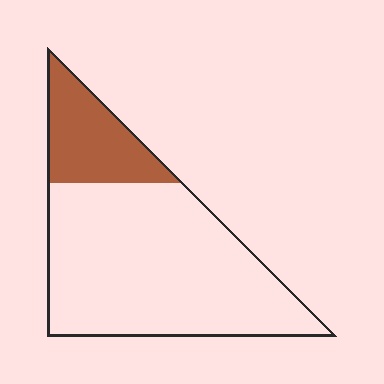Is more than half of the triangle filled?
No.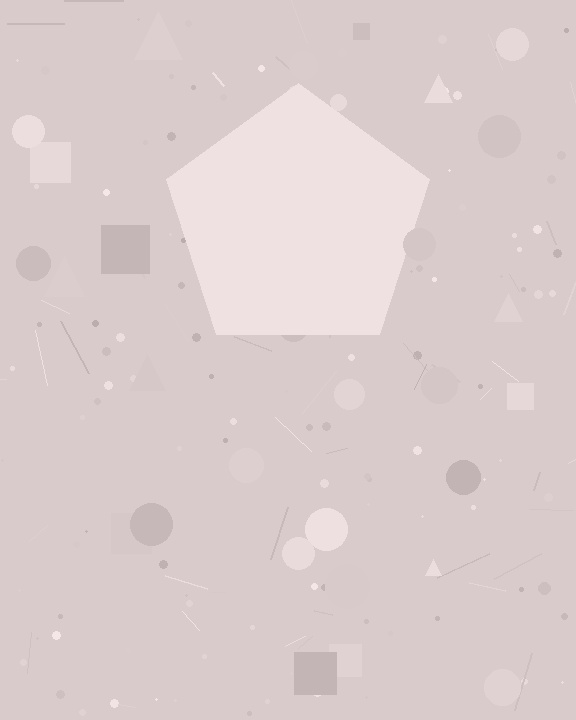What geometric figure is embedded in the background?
A pentagon is embedded in the background.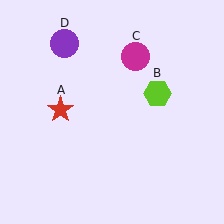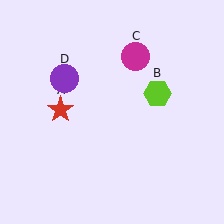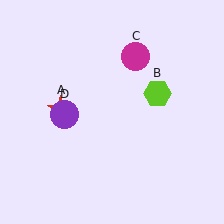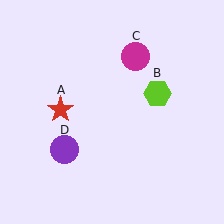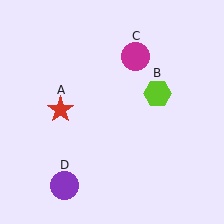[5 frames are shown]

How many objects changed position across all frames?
1 object changed position: purple circle (object D).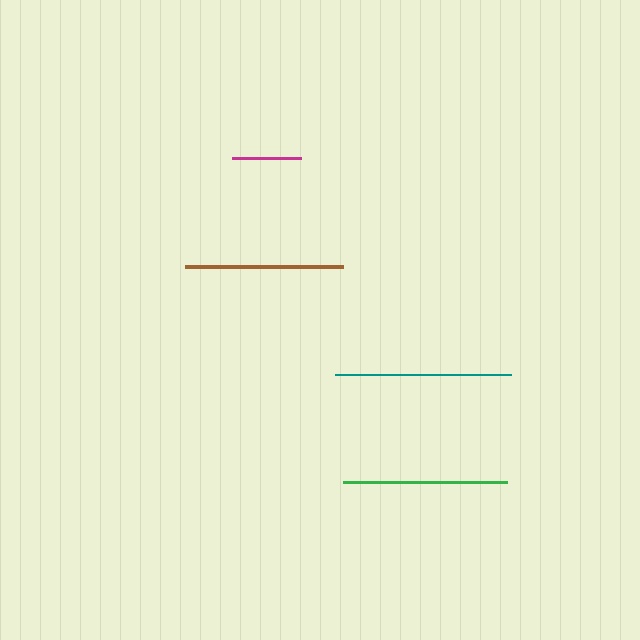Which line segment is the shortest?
The magenta line is the shortest at approximately 70 pixels.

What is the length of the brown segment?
The brown segment is approximately 158 pixels long.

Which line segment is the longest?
The teal line is the longest at approximately 176 pixels.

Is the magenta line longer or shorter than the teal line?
The teal line is longer than the magenta line.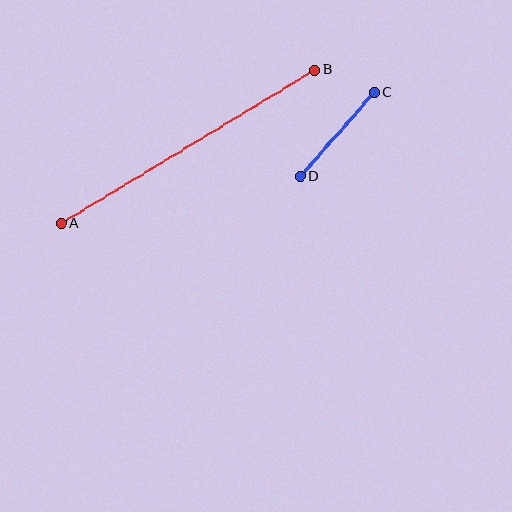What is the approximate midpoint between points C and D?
The midpoint is at approximately (337, 134) pixels.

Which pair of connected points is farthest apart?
Points A and B are farthest apart.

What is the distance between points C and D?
The distance is approximately 112 pixels.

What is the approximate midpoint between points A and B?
The midpoint is at approximately (188, 147) pixels.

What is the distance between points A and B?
The distance is approximately 296 pixels.